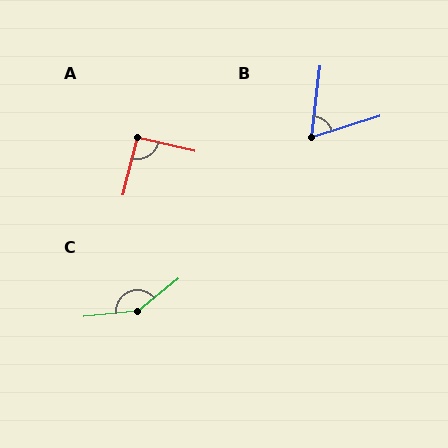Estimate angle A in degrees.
Approximately 92 degrees.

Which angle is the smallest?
B, at approximately 66 degrees.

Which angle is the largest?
C, at approximately 148 degrees.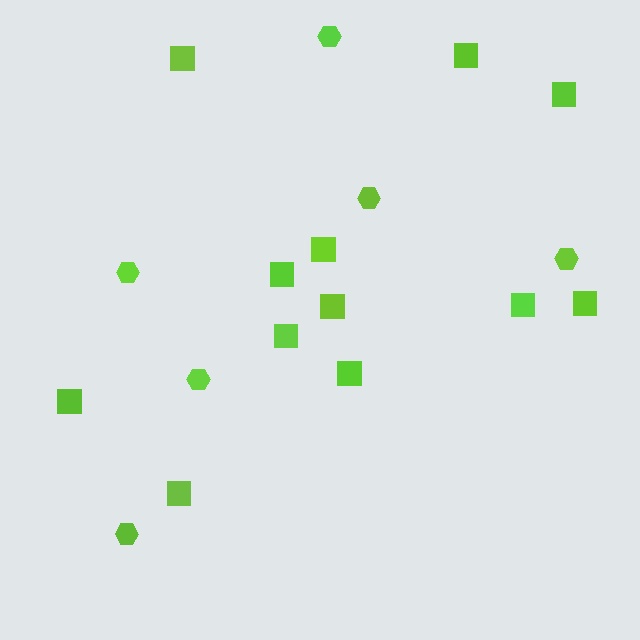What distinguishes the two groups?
There are 2 groups: one group of squares (12) and one group of hexagons (6).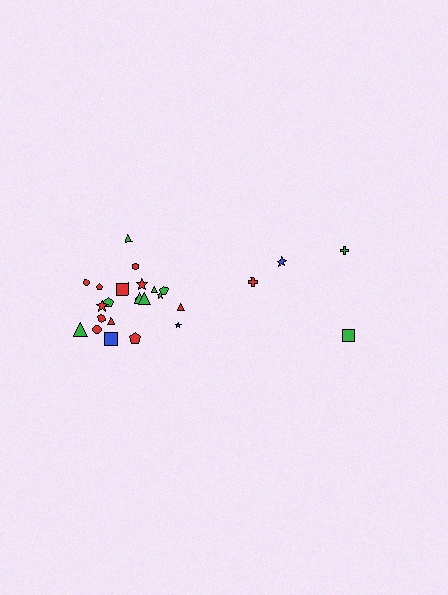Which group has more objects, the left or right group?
The left group.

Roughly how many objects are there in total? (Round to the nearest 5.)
Roughly 25 objects in total.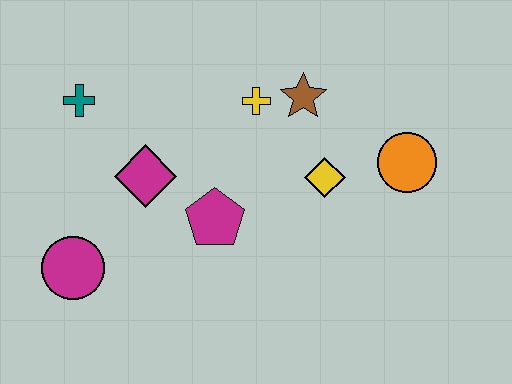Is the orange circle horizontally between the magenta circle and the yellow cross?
No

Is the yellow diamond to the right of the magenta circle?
Yes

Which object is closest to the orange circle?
The yellow diamond is closest to the orange circle.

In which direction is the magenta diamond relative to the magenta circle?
The magenta diamond is above the magenta circle.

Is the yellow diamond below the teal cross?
Yes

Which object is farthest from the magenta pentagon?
The orange circle is farthest from the magenta pentagon.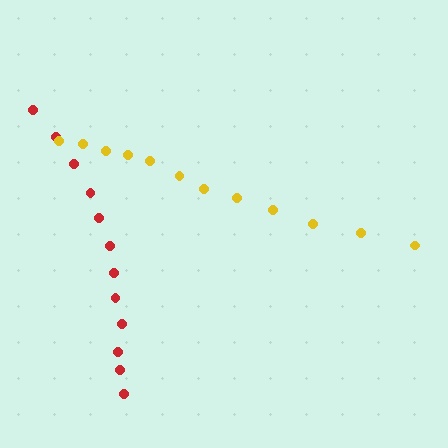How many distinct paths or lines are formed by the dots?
There are 2 distinct paths.